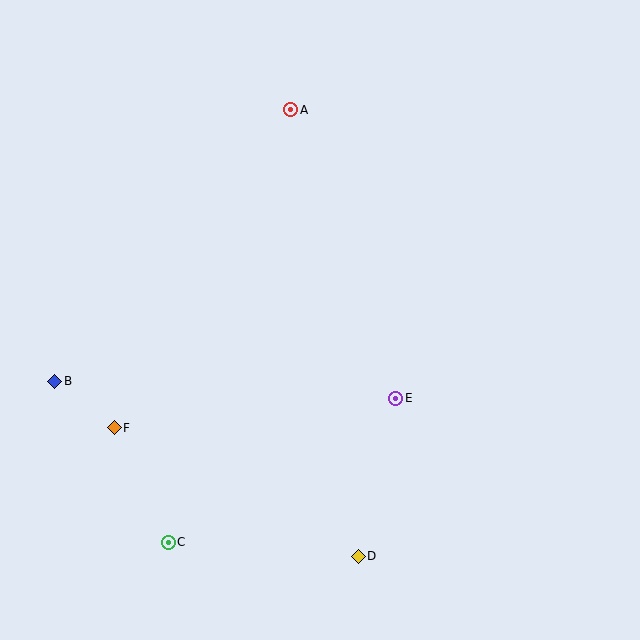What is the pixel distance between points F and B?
The distance between F and B is 76 pixels.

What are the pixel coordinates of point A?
Point A is at (291, 110).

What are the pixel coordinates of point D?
Point D is at (358, 556).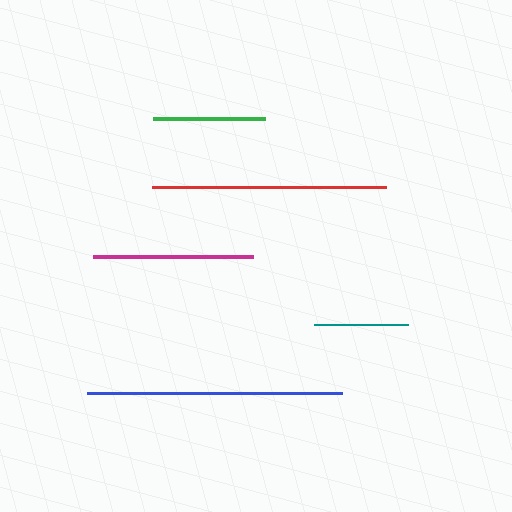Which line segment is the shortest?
The teal line is the shortest at approximately 94 pixels.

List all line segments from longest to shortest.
From longest to shortest: blue, red, magenta, green, teal.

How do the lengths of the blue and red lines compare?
The blue and red lines are approximately the same length.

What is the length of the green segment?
The green segment is approximately 112 pixels long.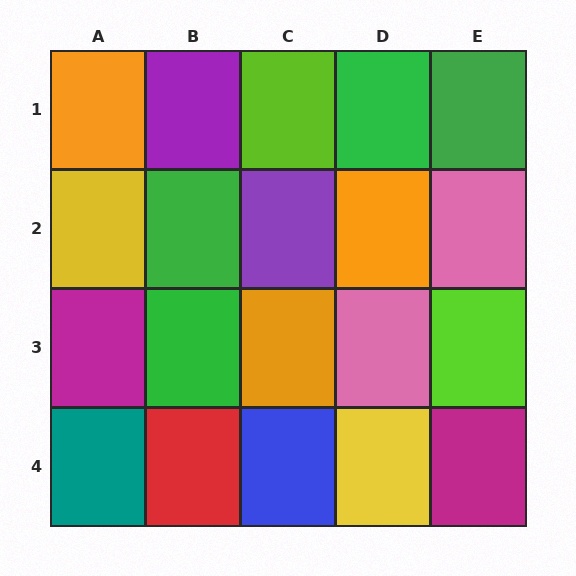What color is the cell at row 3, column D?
Pink.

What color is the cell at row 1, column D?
Green.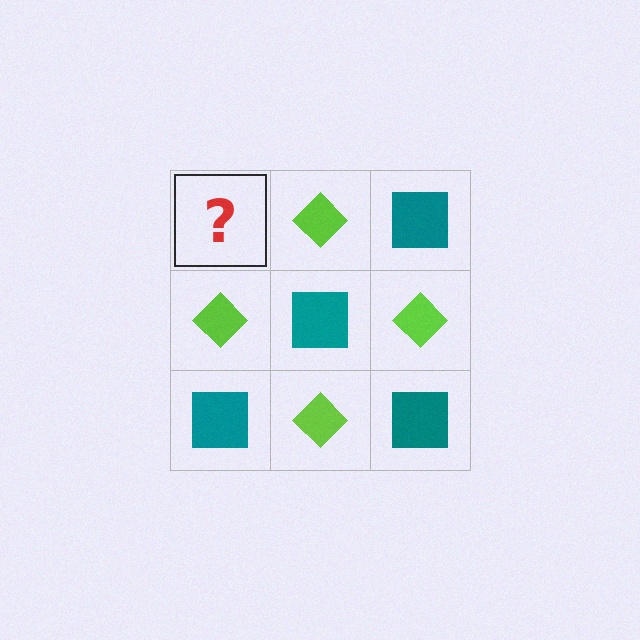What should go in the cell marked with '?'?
The missing cell should contain a teal square.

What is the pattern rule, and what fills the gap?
The rule is that it alternates teal square and lime diamond in a checkerboard pattern. The gap should be filled with a teal square.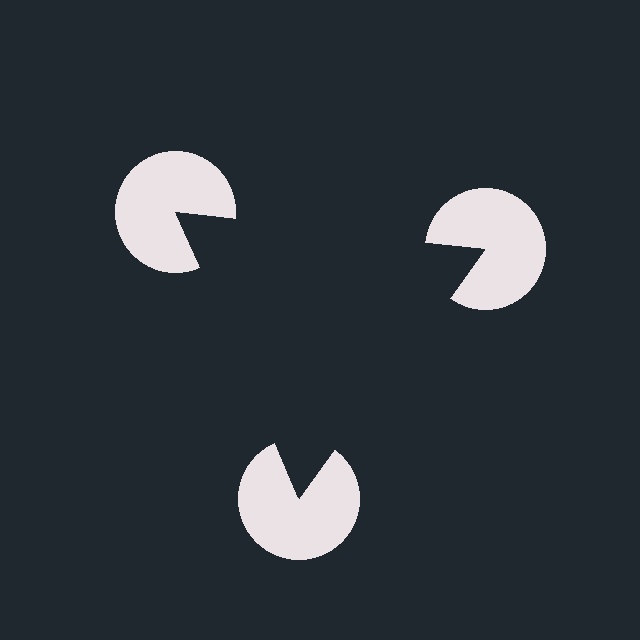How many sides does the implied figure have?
3 sides.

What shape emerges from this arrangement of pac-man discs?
An illusory triangle — its edges are inferred from the aligned wedge cuts in the pac-man discs, not physically drawn.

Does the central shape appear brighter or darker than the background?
It typically appears slightly darker than the background, even though no actual brightness change is drawn.